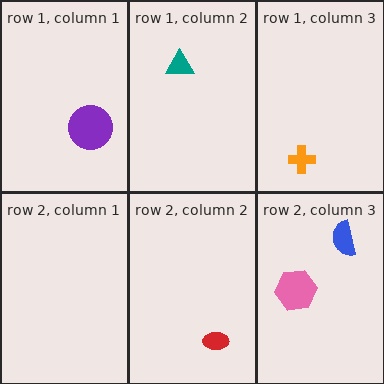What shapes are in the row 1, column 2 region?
The teal triangle.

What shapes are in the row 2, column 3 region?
The pink hexagon, the blue semicircle.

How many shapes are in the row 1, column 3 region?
1.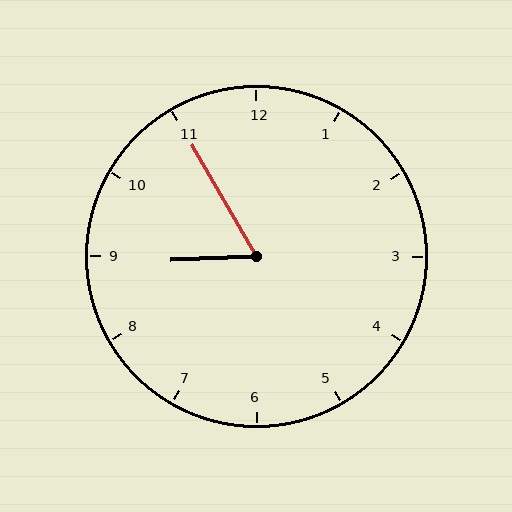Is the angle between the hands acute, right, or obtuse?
It is acute.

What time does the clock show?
8:55.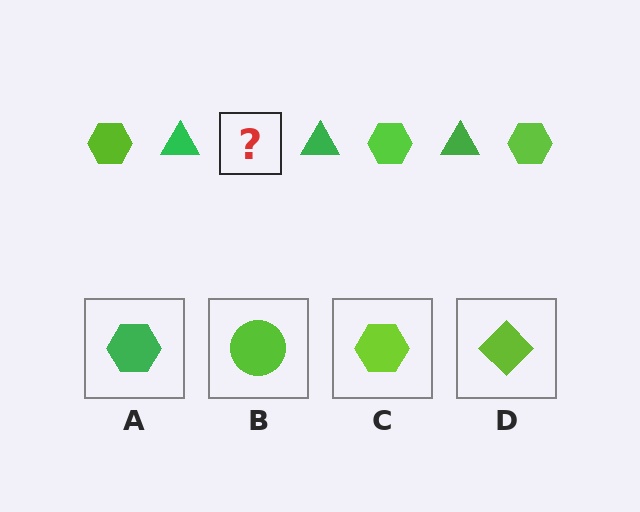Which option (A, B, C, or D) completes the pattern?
C.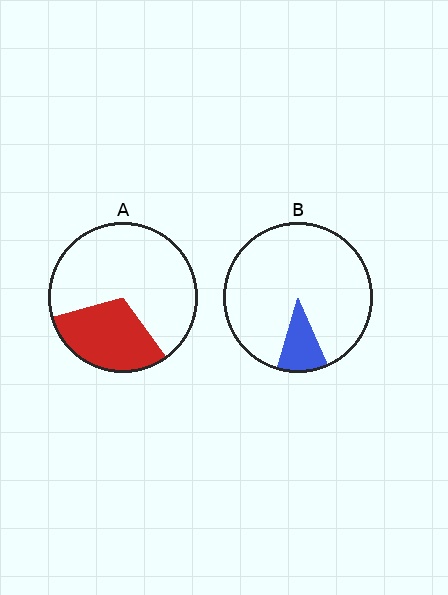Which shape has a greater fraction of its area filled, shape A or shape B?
Shape A.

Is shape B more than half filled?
No.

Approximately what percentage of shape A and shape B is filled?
A is approximately 30% and B is approximately 10%.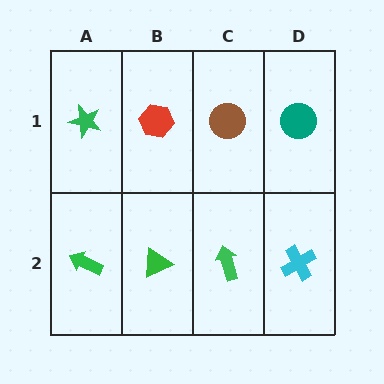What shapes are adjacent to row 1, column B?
A green triangle (row 2, column B), a green star (row 1, column A), a brown circle (row 1, column C).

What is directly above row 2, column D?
A teal circle.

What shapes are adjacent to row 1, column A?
A green arrow (row 2, column A), a red hexagon (row 1, column B).